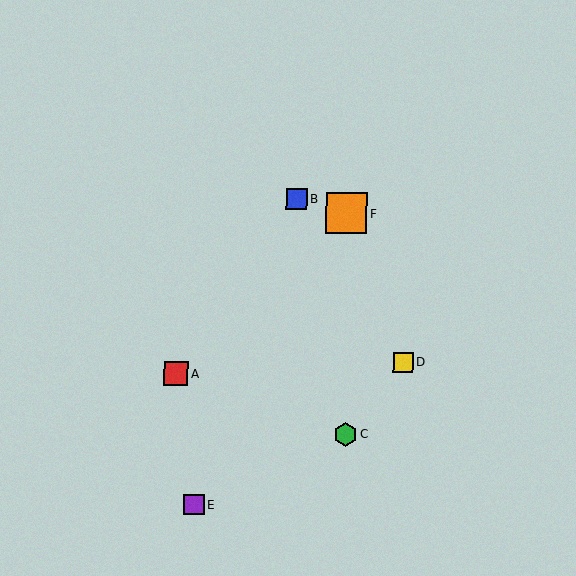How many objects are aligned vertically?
2 objects (C, F) are aligned vertically.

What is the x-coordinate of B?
Object B is at x≈297.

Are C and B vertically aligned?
No, C is at x≈346 and B is at x≈297.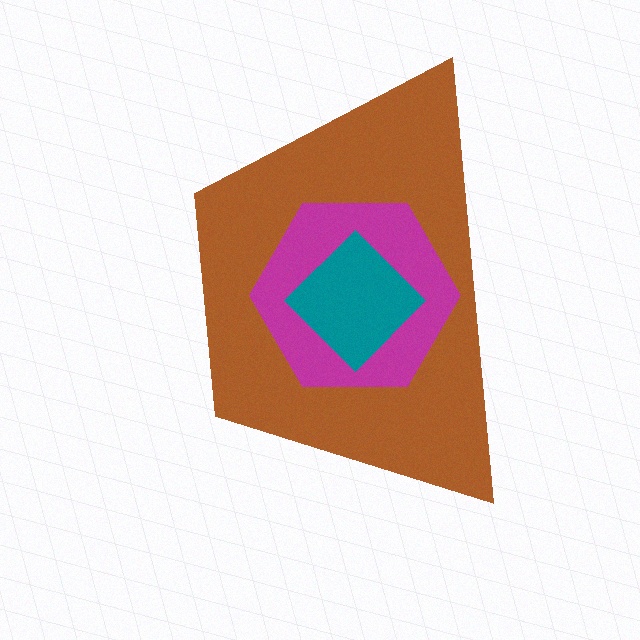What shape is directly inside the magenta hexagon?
The teal diamond.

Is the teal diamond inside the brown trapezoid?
Yes.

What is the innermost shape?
The teal diamond.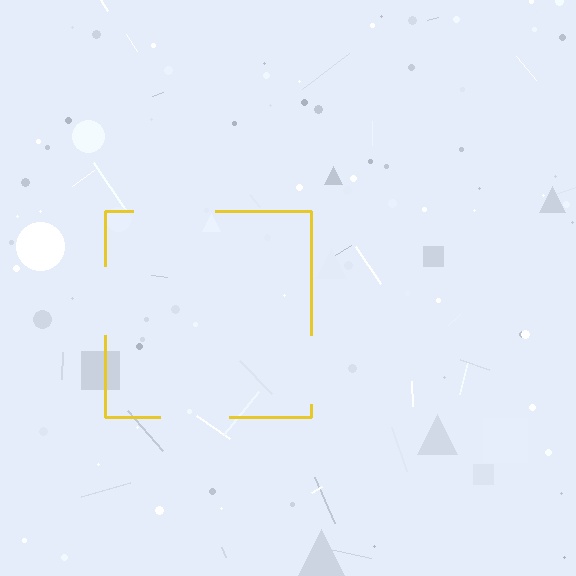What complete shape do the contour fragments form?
The contour fragments form a square.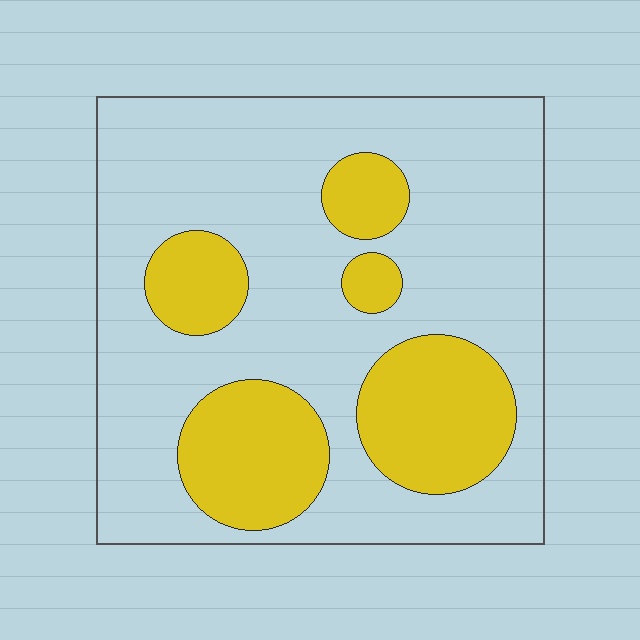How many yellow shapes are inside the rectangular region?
5.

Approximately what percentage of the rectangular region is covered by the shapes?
Approximately 30%.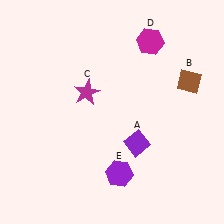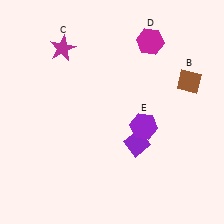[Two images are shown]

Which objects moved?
The objects that moved are: the magenta star (C), the purple hexagon (E).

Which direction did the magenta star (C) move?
The magenta star (C) moved up.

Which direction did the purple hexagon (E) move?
The purple hexagon (E) moved up.